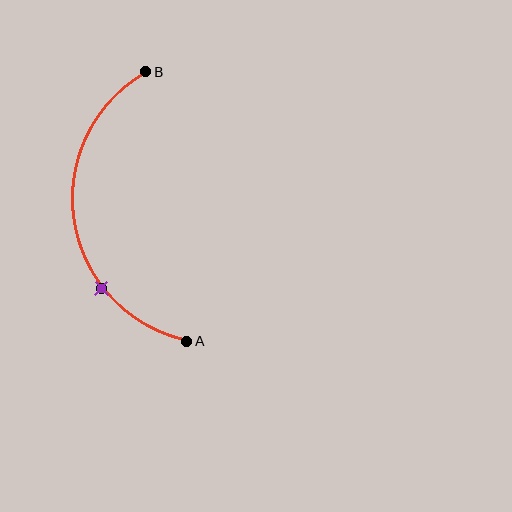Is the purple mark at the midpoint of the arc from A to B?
No. The purple mark lies on the arc but is closer to endpoint A. The arc midpoint would be at the point on the curve equidistant along the arc from both A and B.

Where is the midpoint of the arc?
The arc midpoint is the point on the curve farthest from the straight line joining A and B. It sits to the left of that line.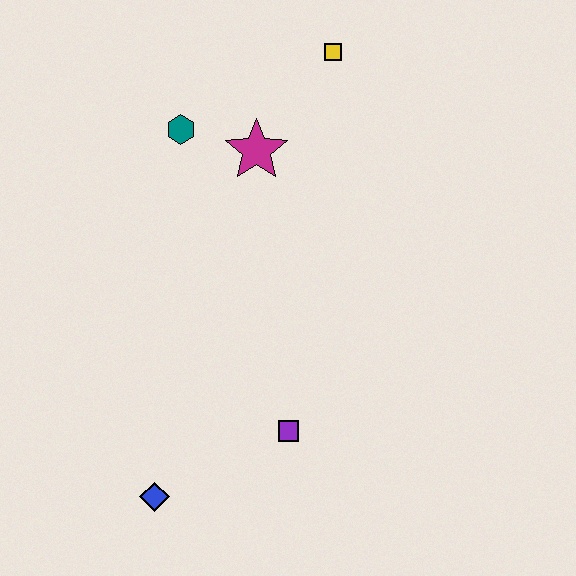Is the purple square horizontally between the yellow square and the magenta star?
Yes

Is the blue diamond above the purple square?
No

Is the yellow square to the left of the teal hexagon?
No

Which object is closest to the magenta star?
The teal hexagon is closest to the magenta star.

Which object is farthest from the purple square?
The yellow square is farthest from the purple square.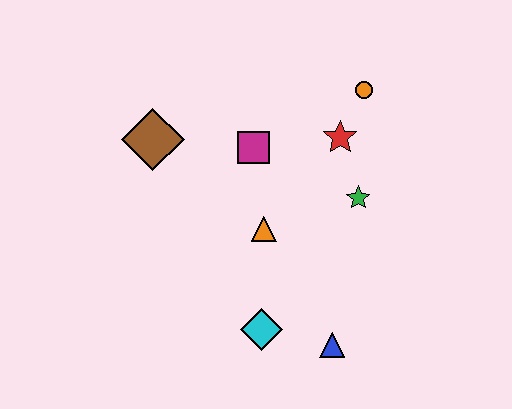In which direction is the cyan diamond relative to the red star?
The cyan diamond is below the red star.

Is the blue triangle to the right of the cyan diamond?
Yes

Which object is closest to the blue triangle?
The cyan diamond is closest to the blue triangle.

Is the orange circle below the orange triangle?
No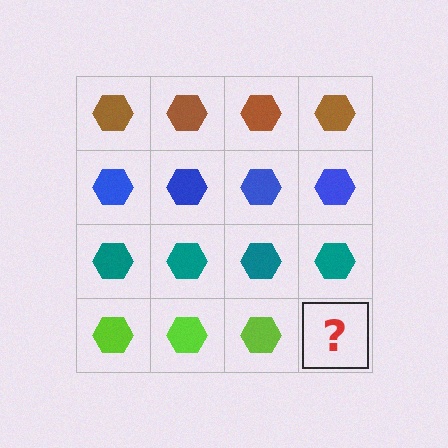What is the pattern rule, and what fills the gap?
The rule is that each row has a consistent color. The gap should be filled with a lime hexagon.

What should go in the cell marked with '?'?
The missing cell should contain a lime hexagon.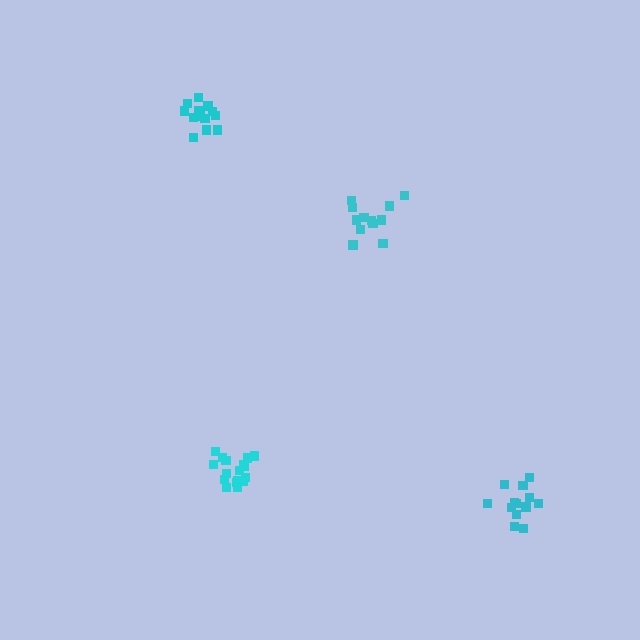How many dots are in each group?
Group 1: 14 dots, Group 2: 12 dots, Group 3: 13 dots, Group 4: 17 dots (56 total).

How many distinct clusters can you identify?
There are 4 distinct clusters.